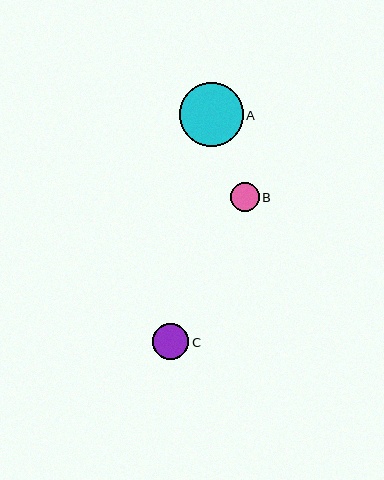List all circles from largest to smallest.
From largest to smallest: A, C, B.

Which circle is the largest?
Circle A is the largest with a size of approximately 64 pixels.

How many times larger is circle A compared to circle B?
Circle A is approximately 2.3 times the size of circle B.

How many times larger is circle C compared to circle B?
Circle C is approximately 1.3 times the size of circle B.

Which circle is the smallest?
Circle B is the smallest with a size of approximately 29 pixels.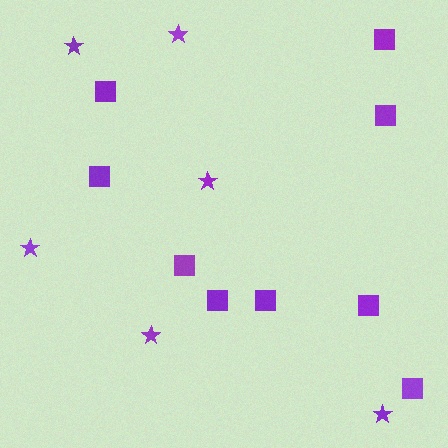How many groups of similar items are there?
There are 2 groups: one group of stars (6) and one group of squares (9).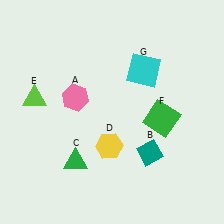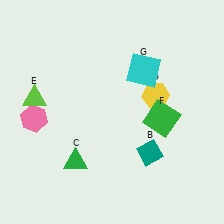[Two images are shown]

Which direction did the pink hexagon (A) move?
The pink hexagon (A) moved left.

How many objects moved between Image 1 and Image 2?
2 objects moved between the two images.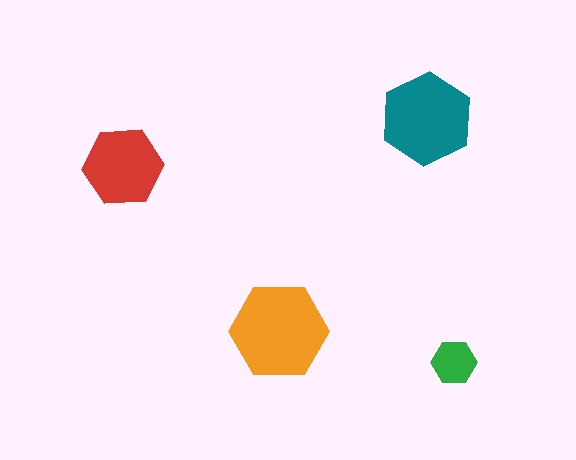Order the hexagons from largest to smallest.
the orange one, the teal one, the red one, the green one.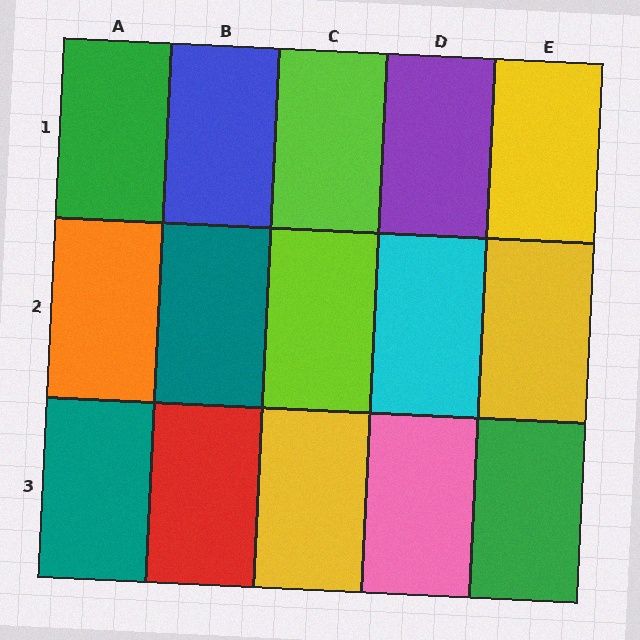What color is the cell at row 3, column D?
Pink.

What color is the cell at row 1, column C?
Lime.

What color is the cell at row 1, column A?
Green.